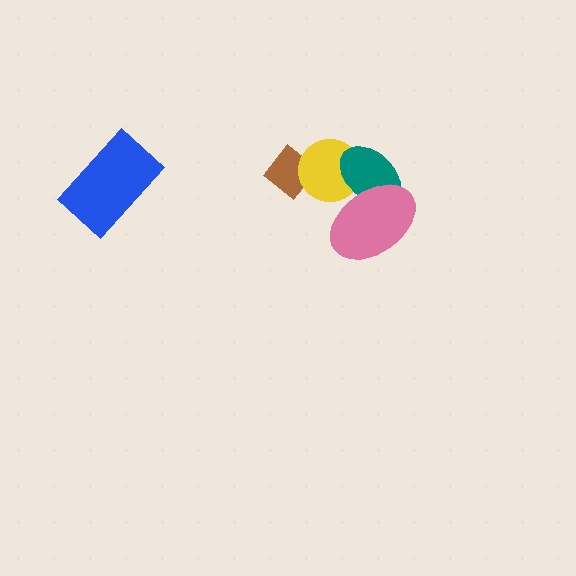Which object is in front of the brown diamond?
The yellow circle is in front of the brown diamond.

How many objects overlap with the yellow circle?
3 objects overlap with the yellow circle.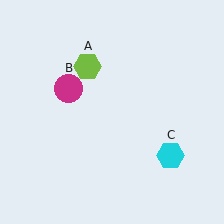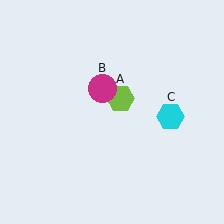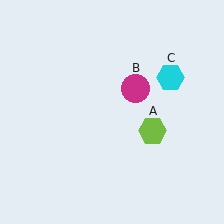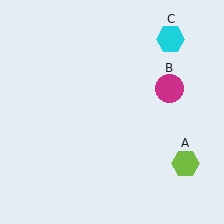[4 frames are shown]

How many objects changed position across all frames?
3 objects changed position: lime hexagon (object A), magenta circle (object B), cyan hexagon (object C).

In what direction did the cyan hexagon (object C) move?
The cyan hexagon (object C) moved up.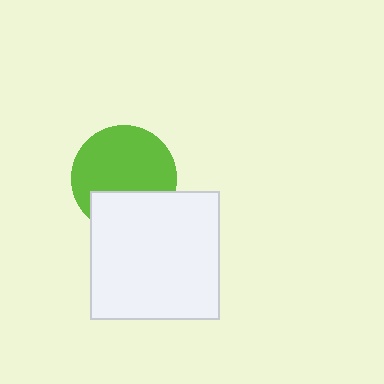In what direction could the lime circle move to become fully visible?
The lime circle could move up. That would shift it out from behind the white square entirely.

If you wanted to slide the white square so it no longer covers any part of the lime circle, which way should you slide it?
Slide it down — that is the most direct way to separate the two shapes.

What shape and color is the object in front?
The object in front is a white square.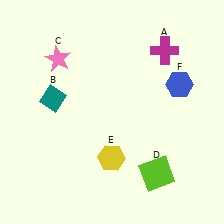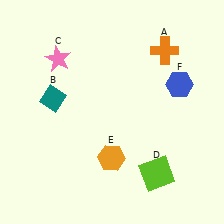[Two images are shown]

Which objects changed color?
A changed from magenta to orange. E changed from yellow to orange.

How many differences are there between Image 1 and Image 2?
There are 2 differences between the two images.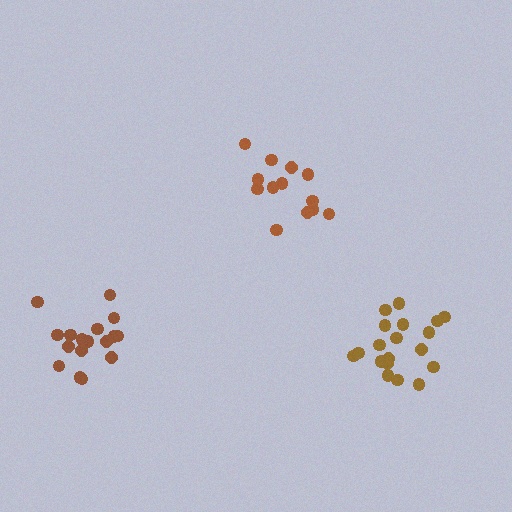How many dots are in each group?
Group 1: 13 dots, Group 2: 17 dots, Group 3: 19 dots (49 total).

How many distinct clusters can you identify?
There are 3 distinct clusters.